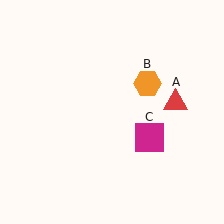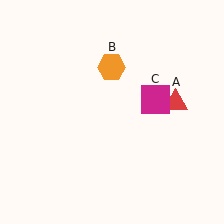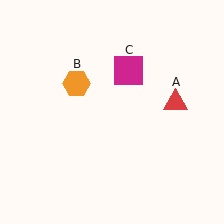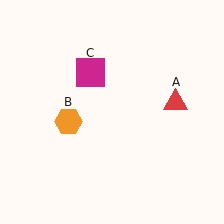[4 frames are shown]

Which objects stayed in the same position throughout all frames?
Red triangle (object A) remained stationary.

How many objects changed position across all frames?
2 objects changed position: orange hexagon (object B), magenta square (object C).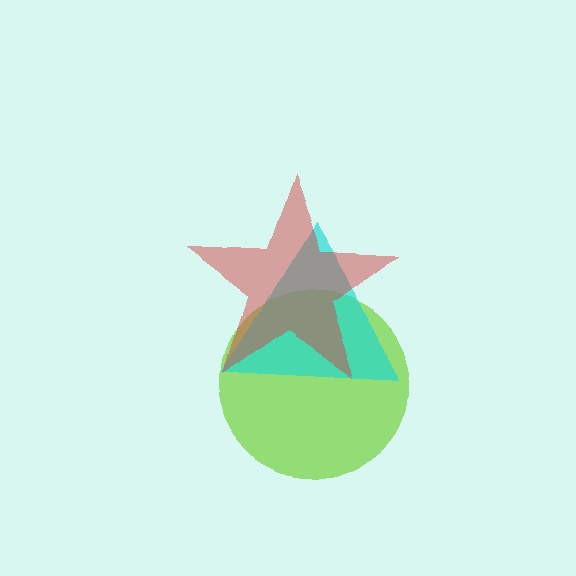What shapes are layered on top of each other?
The layered shapes are: a lime circle, a cyan triangle, a red star.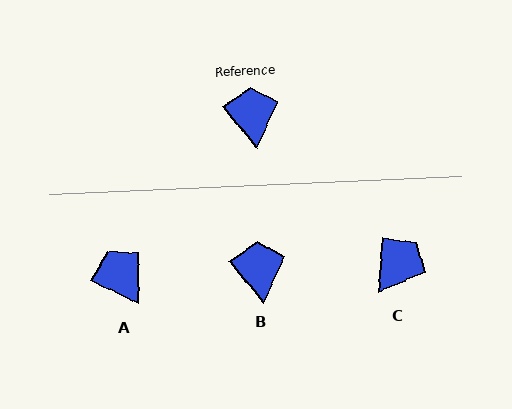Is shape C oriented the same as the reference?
No, it is off by about 43 degrees.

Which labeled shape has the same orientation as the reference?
B.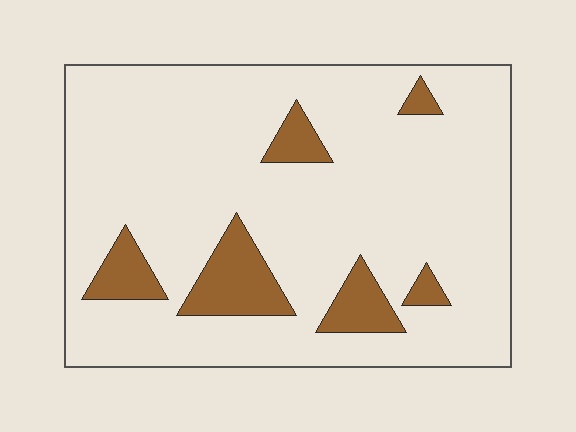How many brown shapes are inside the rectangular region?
6.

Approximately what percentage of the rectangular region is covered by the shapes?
Approximately 15%.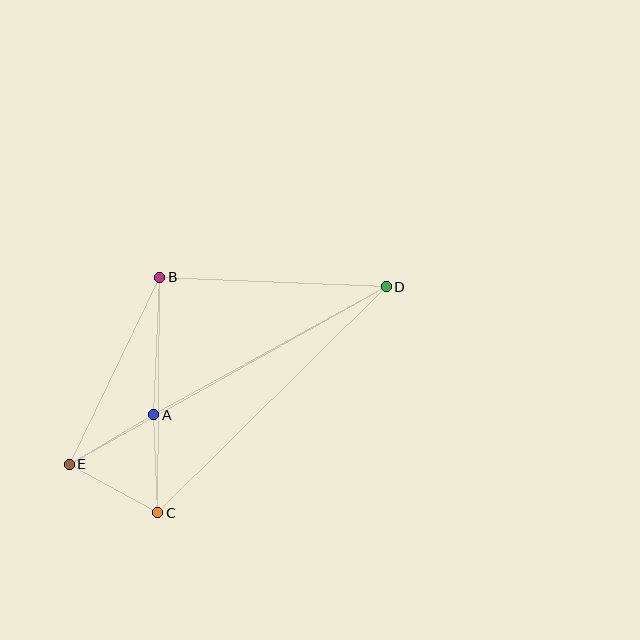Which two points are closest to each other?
Points A and E are closest to each other.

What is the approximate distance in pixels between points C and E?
The distance between C and E is approximately 101 pixels.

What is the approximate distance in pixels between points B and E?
The distance between B and E is approximately 208 pixels.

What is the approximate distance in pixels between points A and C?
The distance between A and C is approximately 98 pixels.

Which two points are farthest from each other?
Points D and E are farthest from each other.